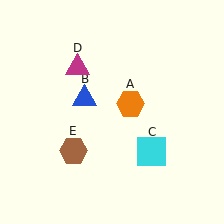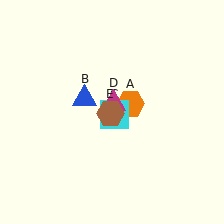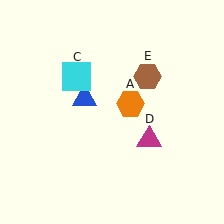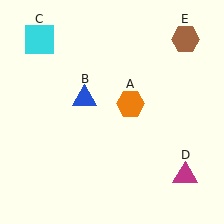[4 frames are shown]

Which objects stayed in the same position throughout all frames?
Orange hexagon (object A) and blue triangle (object B) remained stationary.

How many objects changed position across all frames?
3 objects changed position: cyan square (object C), magenta triangle (object D), brown hexagon (object E).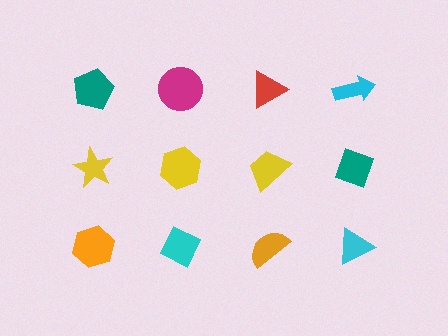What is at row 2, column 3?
A yellow trapezoid.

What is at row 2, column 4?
A teal diamond.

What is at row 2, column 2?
A yellow hexagon.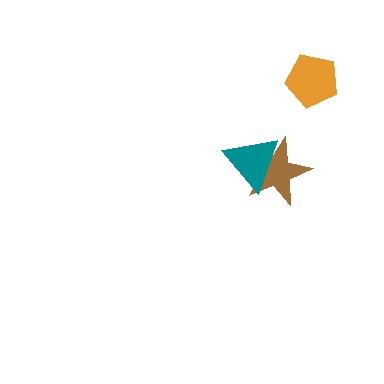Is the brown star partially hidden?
Yes, it is partially covered by another shape.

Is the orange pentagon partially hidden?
No, no other shape covers it.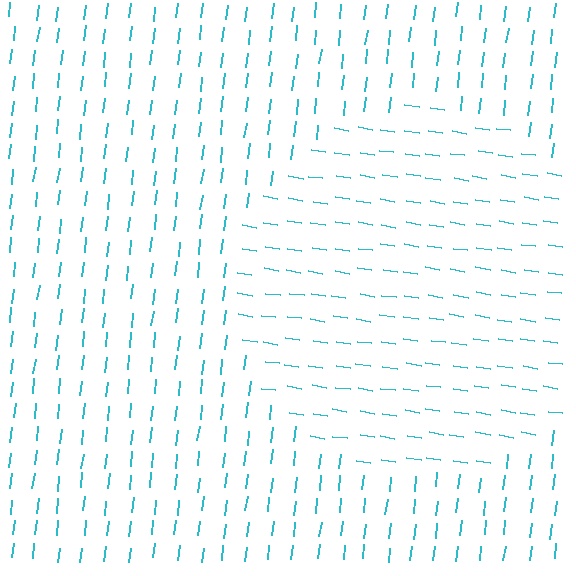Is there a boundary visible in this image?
Yes, there is a texture boundary formed by a change in line orientation.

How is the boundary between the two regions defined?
The boundary is defined purely by a change in line orientation (approximately 88 degrees difference). All lines are the same color and thickness.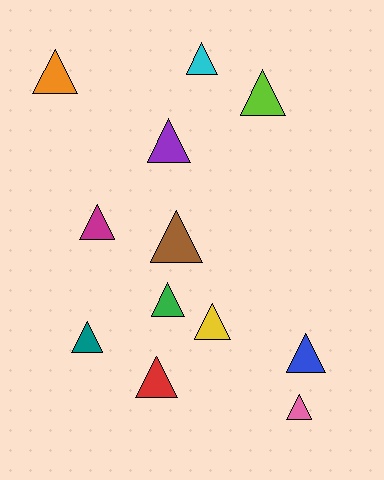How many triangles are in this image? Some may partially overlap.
There are 12 triangles.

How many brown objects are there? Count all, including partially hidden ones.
There is 1 brown object.